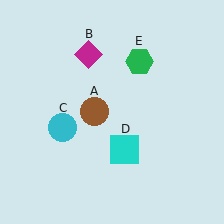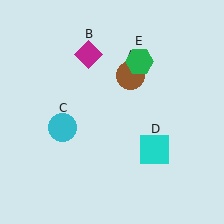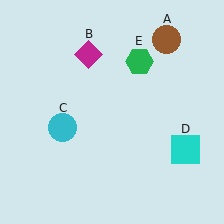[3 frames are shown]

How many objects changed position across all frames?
2 objects changed position: brown circle (object A), cyan square (object D).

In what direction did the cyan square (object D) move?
The cyan square (object D) moved right.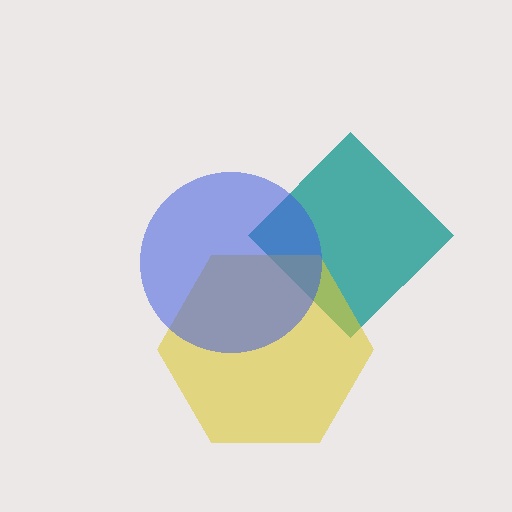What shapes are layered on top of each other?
The layered shapes are: a teal diamond, a yellow hexagon, a blue circle.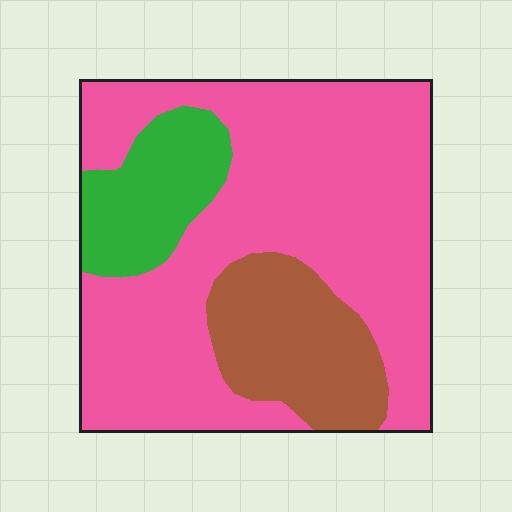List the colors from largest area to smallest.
From largest to smallest: pink, brown, green.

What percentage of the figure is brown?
Brown takes up between a sixth and a third of the figure.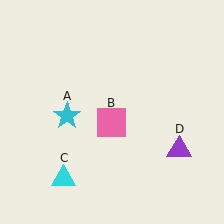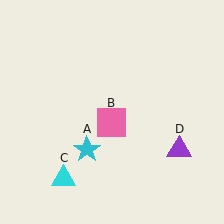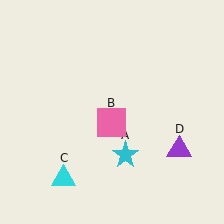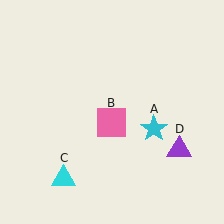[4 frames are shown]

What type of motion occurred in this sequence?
The cyan star (object A) rotated counterclockwise around the center of the scene.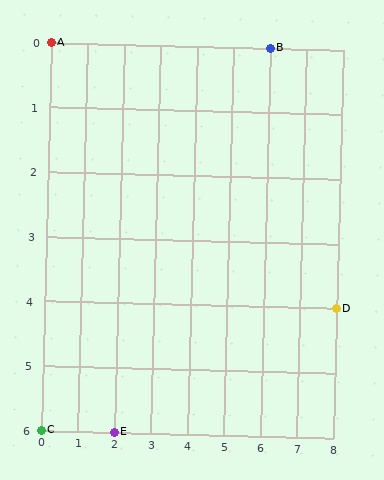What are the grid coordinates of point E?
Point E is at grid coordinates (2, 6).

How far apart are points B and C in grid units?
Points B and C are 6 columns and 6 rows apart (about 8.5 grid units diagonally).